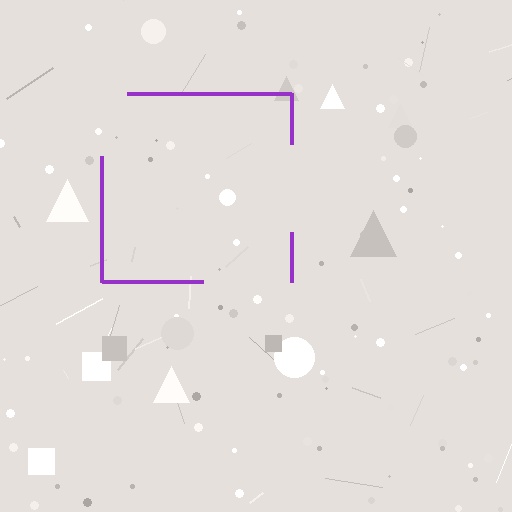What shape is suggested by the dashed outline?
The dashed outline suggests a square.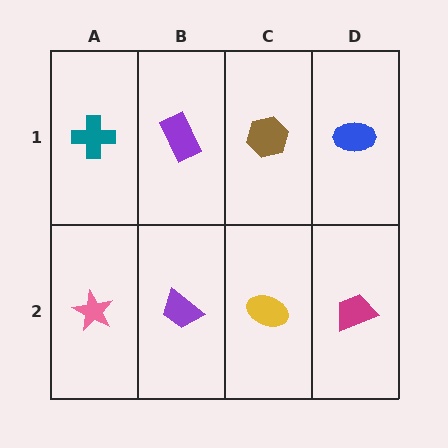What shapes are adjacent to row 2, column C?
A brown hexagon (row 1, column C), a purple trapezoid (row 2, column B), a magenta trapezoid (row 2, column D).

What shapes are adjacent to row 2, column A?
A teal cross (row 1, column A), a purple trapezoid (row 2, column B).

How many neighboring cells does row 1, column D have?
2.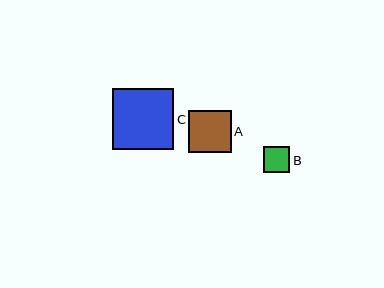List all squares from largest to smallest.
From largest to smallest: C, A, B.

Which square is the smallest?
Square B is the smallest with a size of approximately 26 pixels.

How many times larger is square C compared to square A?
Square C is approximately 1.4 times the size of square A.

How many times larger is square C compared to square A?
Square C is approximately 1.4 times the size of square A.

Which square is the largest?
Square C is the largest with a size of approximately 62 pixels.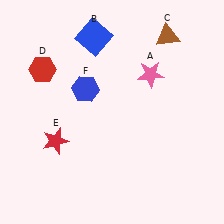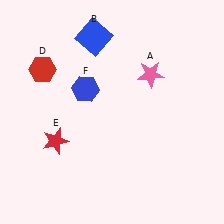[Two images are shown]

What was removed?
The brown triangle (C) was removed in Image 2.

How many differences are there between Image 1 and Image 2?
There is 1 difference between the two images.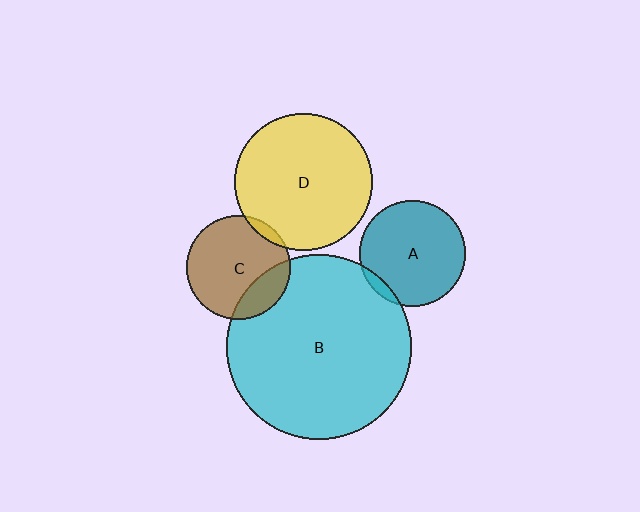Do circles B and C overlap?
Yes.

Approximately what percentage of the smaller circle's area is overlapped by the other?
Approximately 20%.